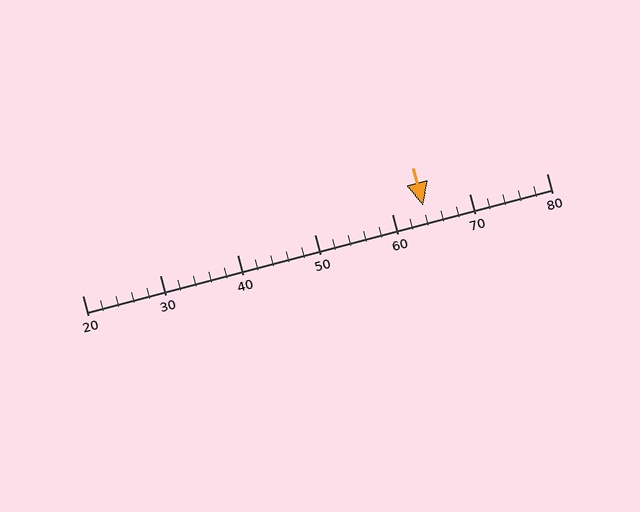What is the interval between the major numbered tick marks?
The major tick marks are spaced 10 units apart.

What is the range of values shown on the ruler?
The ruler shows values from 20 to 80.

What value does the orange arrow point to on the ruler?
The orange arrow points to approximately 64.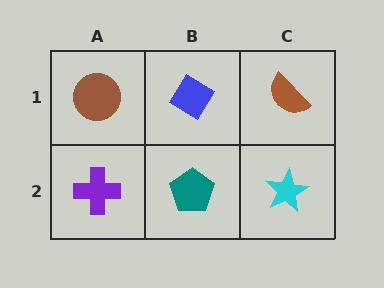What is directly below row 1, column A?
A purple cross.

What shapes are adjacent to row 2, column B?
A blue diamond (row 1, column B), a purple cross (row 2, column A), a cyan star (row 2, column C).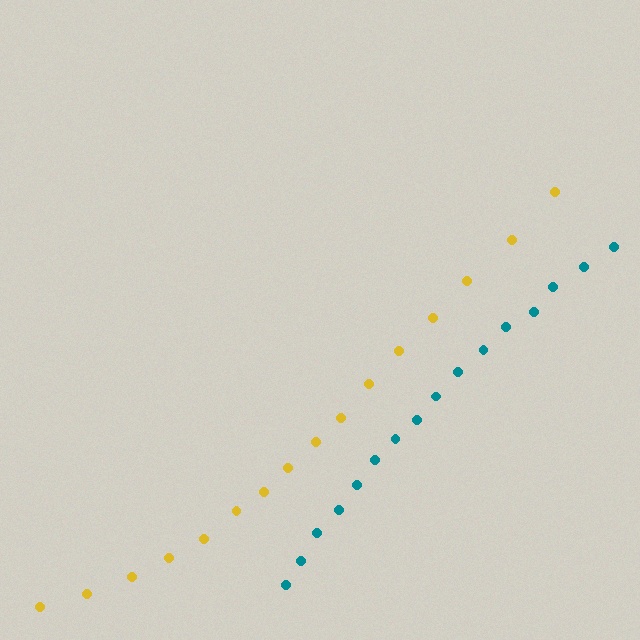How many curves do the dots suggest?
There are 2 distinct paths.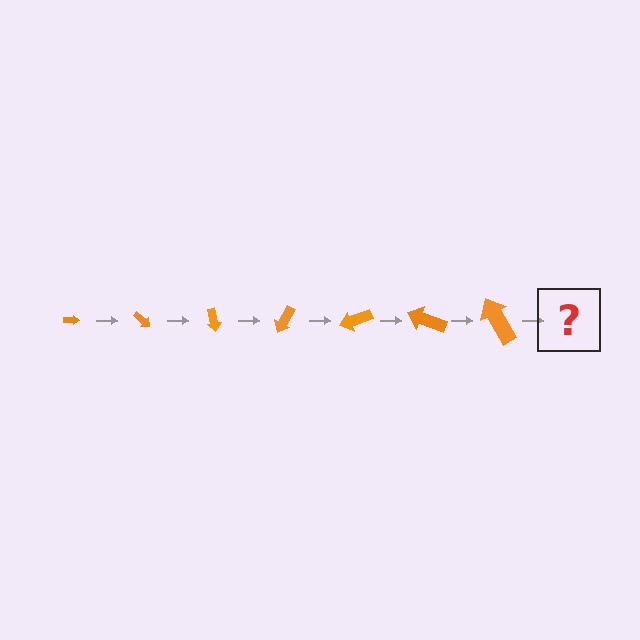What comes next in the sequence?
The next element should be an arrow, larger than the previous one and rotated 280 degrees from the start.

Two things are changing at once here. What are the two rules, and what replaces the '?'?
The two rules are that the arrow grows larger each step and it rotates 40 degrees each step. The '?' should be an arrow, larger than the previous one and rotated 280 degrees from the start.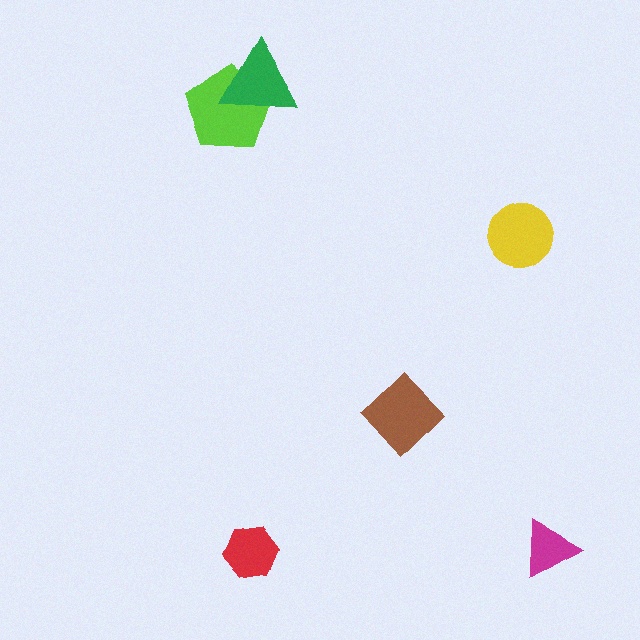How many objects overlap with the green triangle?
1 object overlaps with the green triangle.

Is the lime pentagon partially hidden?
Yes, it is partially covered by another shape.